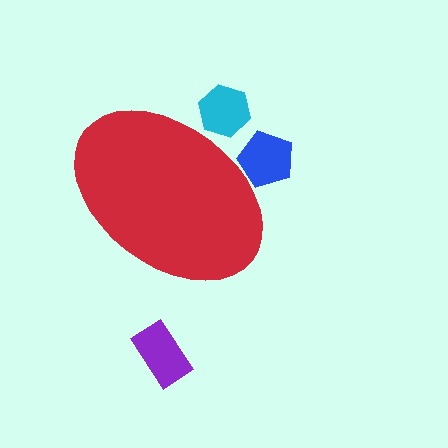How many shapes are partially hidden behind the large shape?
2 shapes are partially hidden.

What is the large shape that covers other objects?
A red ellipse.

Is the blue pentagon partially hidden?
Yes, the blue pentagon is partially hidden behind the red ellipse.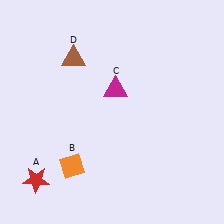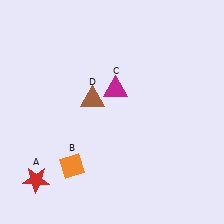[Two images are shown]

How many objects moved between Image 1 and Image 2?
1 object moved between the two images.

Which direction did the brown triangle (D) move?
The brown triangle (D) moved down.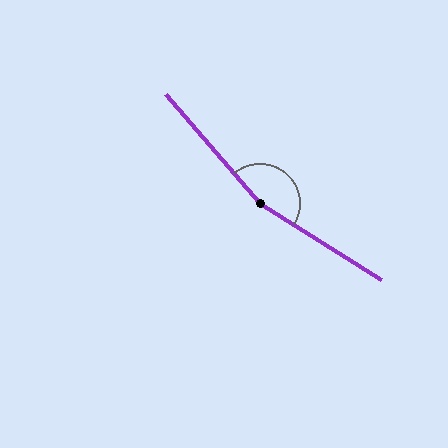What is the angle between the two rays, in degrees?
Approximately 163 degrees.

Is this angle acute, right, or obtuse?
It is obtuse.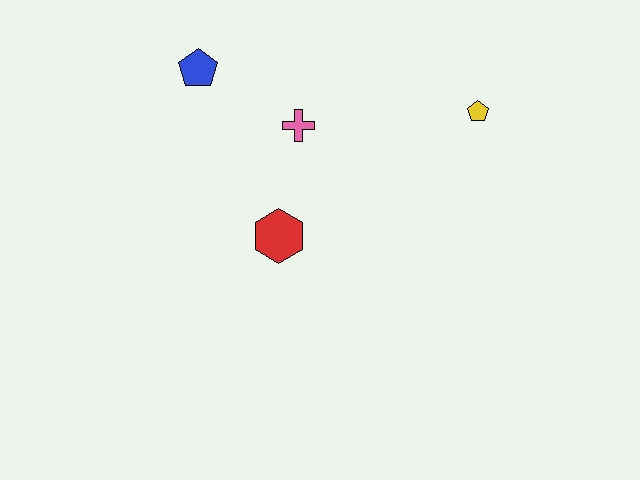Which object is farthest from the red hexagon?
The yellow pentagon is farthest from the red hexagon.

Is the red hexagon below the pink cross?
Yes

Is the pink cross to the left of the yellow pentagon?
Yes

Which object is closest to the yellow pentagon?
The pink cross is closest to the yellow pentagon.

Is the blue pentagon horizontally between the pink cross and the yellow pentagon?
No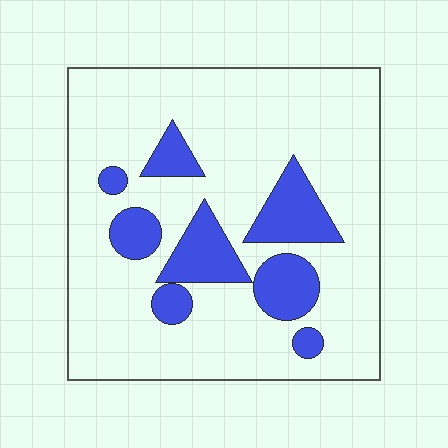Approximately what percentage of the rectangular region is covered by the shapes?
Approximately 20%.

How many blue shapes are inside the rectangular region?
8.